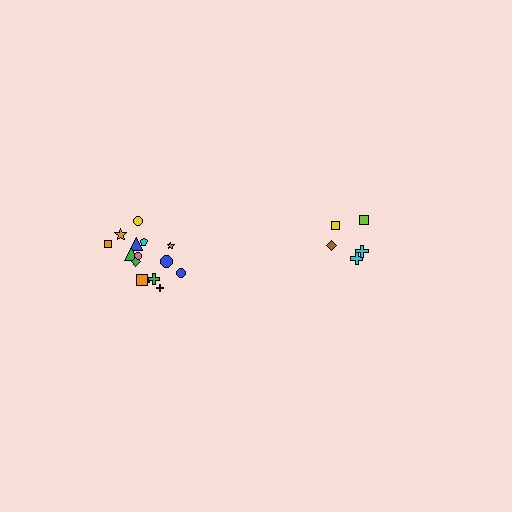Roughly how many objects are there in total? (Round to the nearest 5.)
Roughly 20 objects in total.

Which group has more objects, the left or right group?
The left group.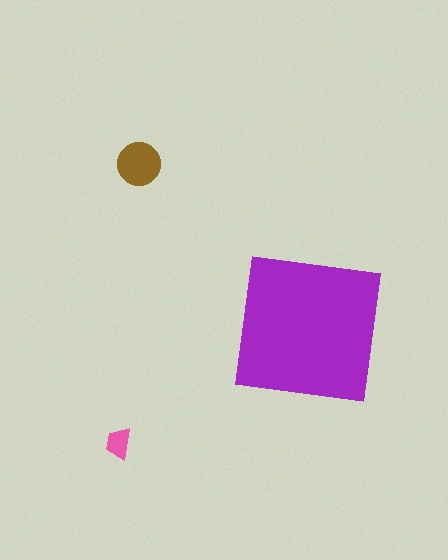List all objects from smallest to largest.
The pink trapezoid, the brown circle, the purple square.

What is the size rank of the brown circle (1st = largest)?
2nd.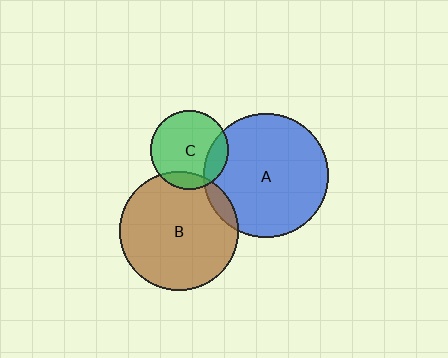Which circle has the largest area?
Circle A (blue).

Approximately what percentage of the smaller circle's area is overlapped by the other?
Approximately 15%.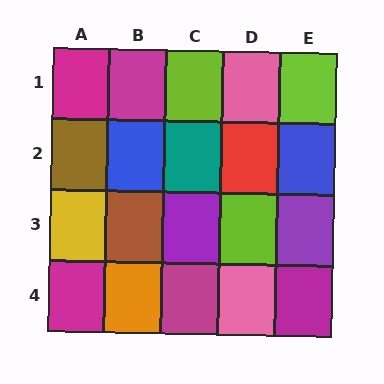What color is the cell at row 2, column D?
Red.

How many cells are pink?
2 cells are pink.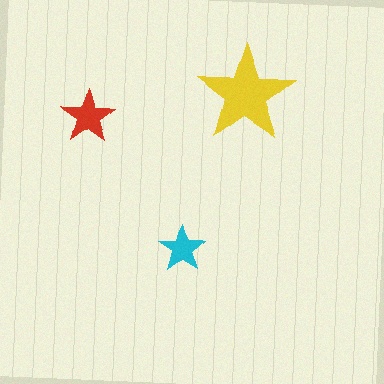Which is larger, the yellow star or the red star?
The yellow one.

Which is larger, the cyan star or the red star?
The red one.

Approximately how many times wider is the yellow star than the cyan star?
About 2 times wider.